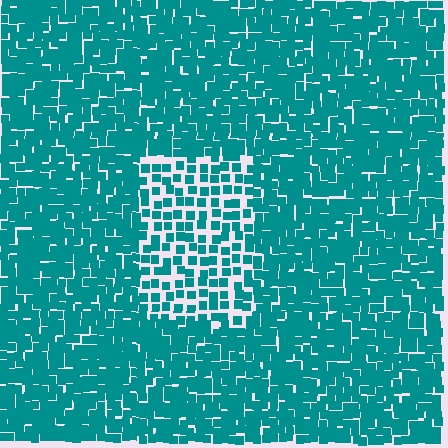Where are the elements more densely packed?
The elements are more densely packed outside the rectangle boundary.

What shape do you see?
I see a rectangle.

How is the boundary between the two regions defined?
The boundary is defined by a change in element density (approximately 2.0x ratio). All elements are the same color, size, and shape.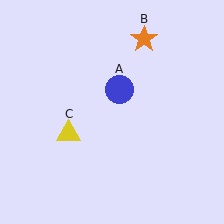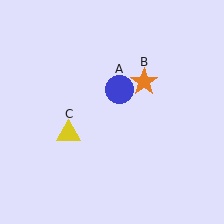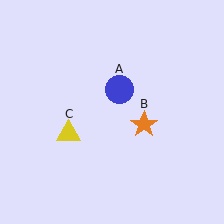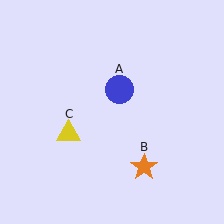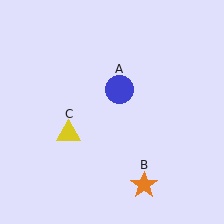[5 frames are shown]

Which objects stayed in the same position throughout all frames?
Blue circle (object A) and yellow triangle (object C) remained stationary.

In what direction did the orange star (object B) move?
The orange star (object B) moved down.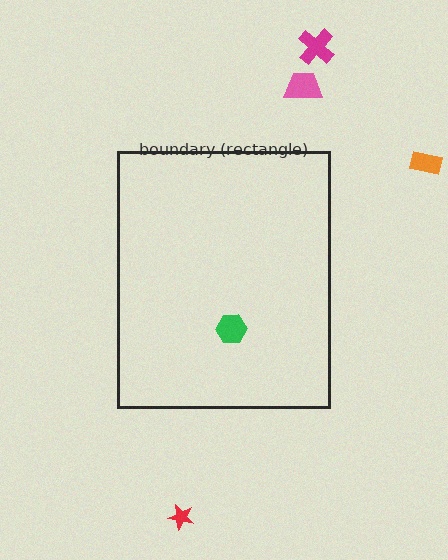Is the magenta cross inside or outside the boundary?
Outside.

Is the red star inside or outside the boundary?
Outside.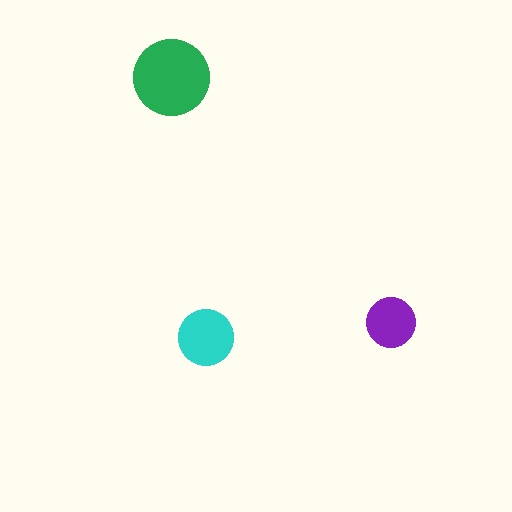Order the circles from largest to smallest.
the green one, the cyan one, the purple one.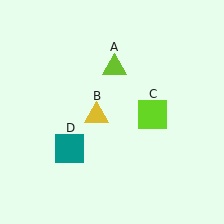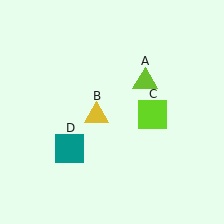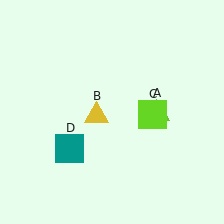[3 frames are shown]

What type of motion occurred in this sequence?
The lime triangle (object A) rotated clockwise around the center of the scene.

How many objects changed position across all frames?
1 object changed position: lime triangle (object A).